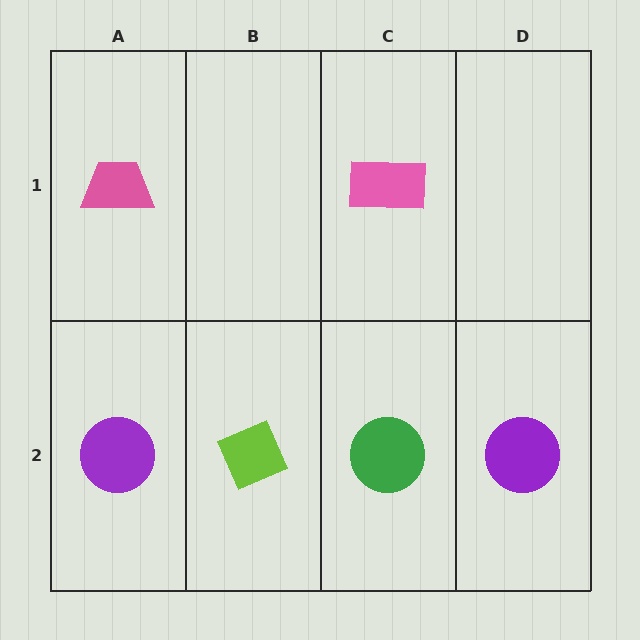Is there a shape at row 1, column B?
No, that cell is empty.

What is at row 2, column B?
A lime diamond.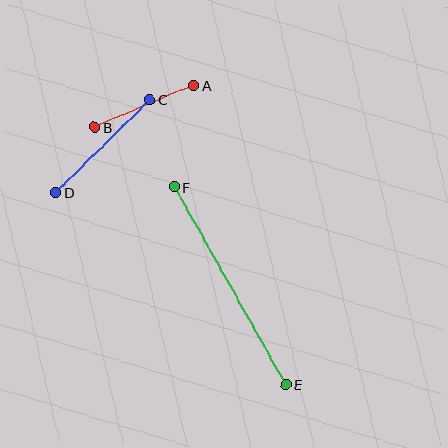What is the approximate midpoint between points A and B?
The midpoint is at approximately (144, 107) pixels.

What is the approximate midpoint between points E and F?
The midpoint is at approximately (230, 286) pixels.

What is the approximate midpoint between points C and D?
The midpoint is at approximately (103, 146) pixels.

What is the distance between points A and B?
The distance is approximately 107 pixels.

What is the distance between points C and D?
The distance is approximately 132 pixels.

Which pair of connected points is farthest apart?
Points E and F are farthest apart.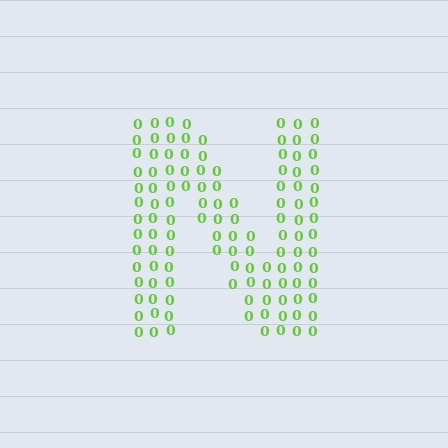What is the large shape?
The large shape is the letter N.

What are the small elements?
The small elements are digit 0's.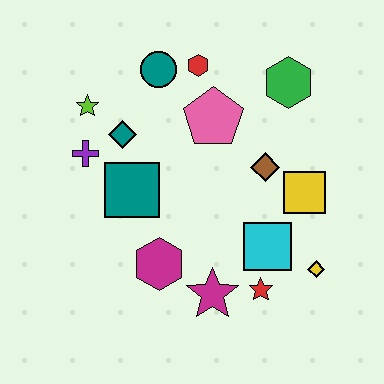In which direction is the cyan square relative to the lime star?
The cyan square is to the right of the lime star.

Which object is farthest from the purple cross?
The yellow diamond is farthest from the purple cross.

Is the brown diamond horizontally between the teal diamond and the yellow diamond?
Yes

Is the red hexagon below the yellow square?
No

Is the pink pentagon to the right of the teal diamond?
Yes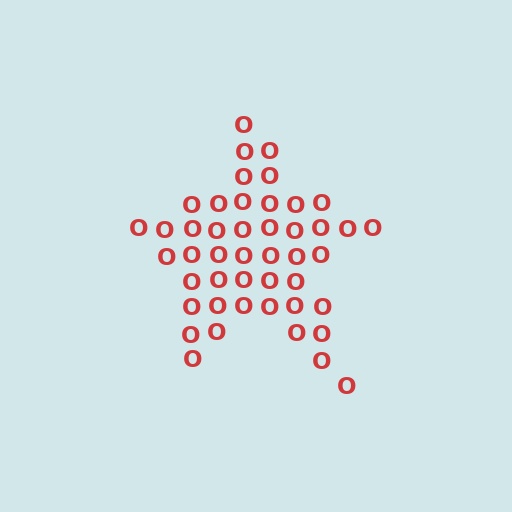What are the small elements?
The small elements are letter O's.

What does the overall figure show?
The overall figure shows a star.